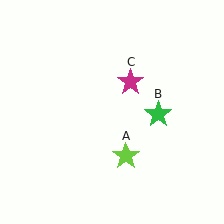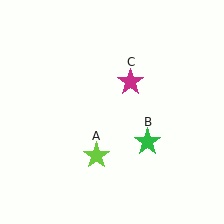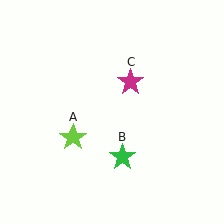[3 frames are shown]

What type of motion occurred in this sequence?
The lime star (object A), green star (object B) rotated clockwise around the center of the scene.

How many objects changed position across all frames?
2 objects changed position: lime star (object A), green star (object B).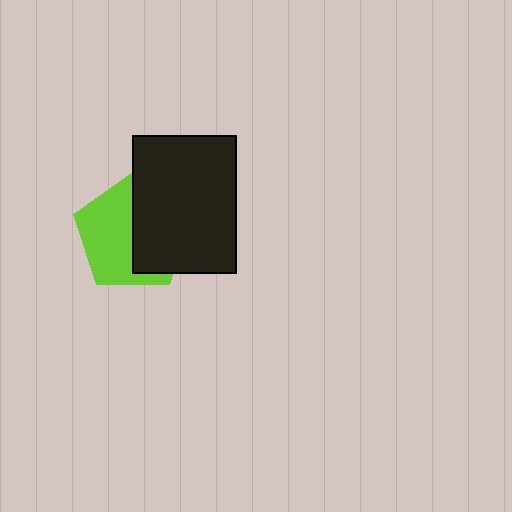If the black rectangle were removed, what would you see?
You would see the complete lime pentagon.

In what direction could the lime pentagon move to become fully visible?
The lime pentagon could move left. That would shift it out from behind the black rectangle entirely.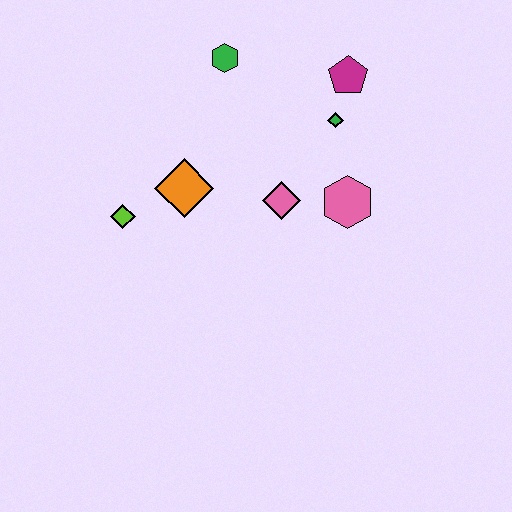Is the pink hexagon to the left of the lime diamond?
No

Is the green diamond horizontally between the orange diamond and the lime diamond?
No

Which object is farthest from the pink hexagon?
The lime diamond is farthest from the pink hexagon.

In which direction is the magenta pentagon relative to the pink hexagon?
The magenta pentagon is above the pink hexagon.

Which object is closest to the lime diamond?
The orange diamond is closest to the lime diamond.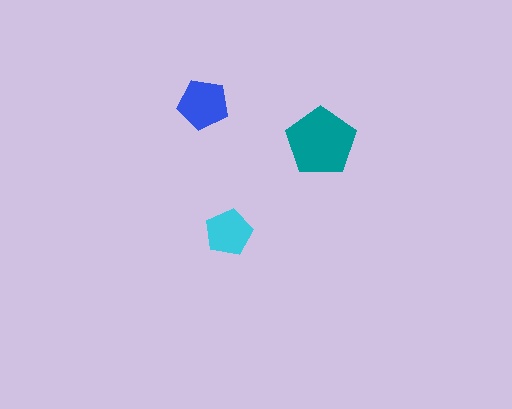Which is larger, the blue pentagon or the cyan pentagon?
The blue one.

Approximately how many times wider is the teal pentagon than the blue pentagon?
About 1.5 times wider.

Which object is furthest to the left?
The blue pentagon is leftmost.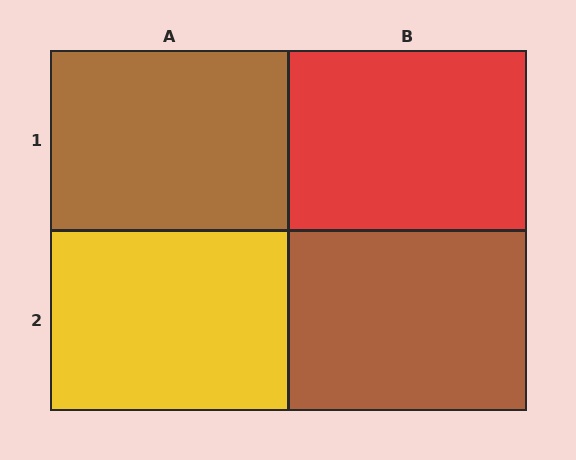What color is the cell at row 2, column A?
Yellow.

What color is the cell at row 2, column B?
Brown.